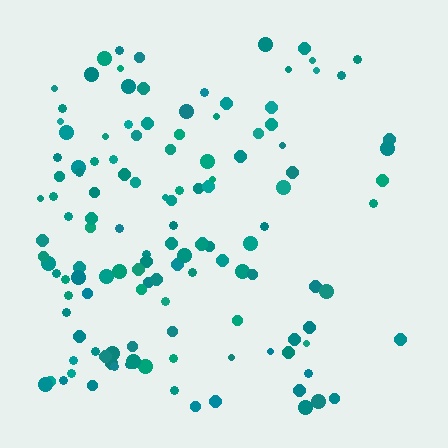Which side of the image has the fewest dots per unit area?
The right.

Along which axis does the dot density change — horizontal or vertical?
Horizontal.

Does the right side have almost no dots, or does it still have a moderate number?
Still a moderate number, just noticeably fewer than the left.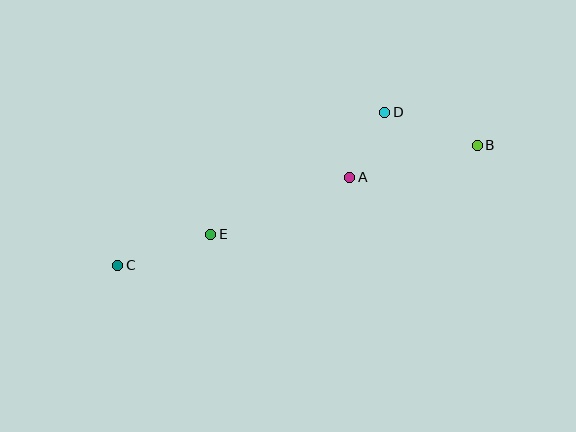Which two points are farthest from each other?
Points B and C are farthest from each other.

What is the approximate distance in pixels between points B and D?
The distance between B and D is approximately 98 pixels.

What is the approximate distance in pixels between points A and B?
The distance between A and B is approximately 132 pixels.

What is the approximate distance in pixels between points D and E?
The distance between D and E is approximately 212 pixels.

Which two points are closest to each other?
Points A and D are closest to each other.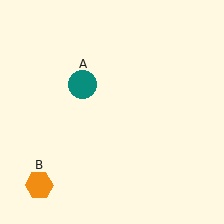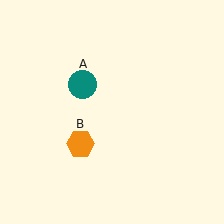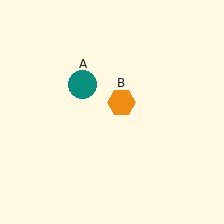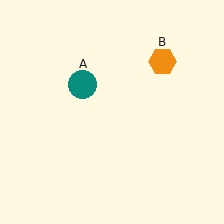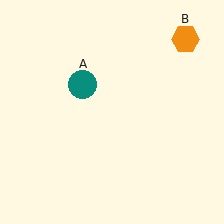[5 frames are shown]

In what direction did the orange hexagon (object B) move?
The orange hexagon (object B) moved up and to the right.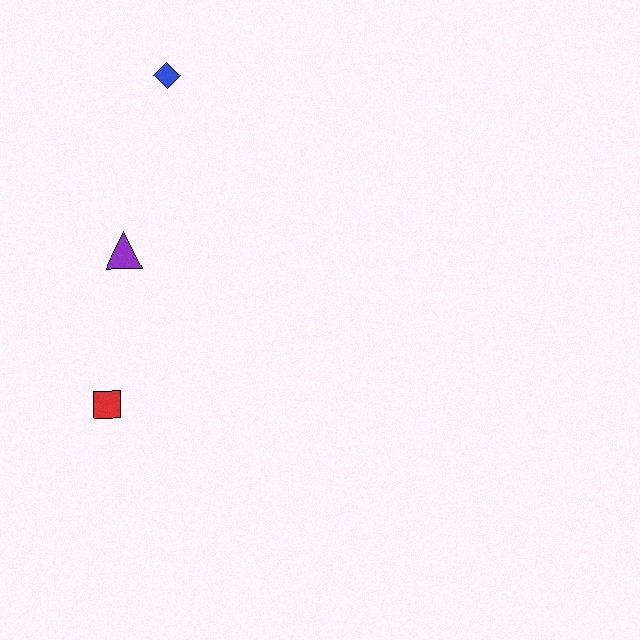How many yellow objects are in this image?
There are no yellow objects.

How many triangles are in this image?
There is 1 triangle.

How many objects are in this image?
There are 3 objects.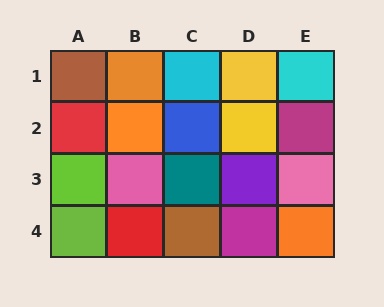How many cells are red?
2 cells are red.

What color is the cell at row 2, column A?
Red.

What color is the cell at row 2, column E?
Magenta.